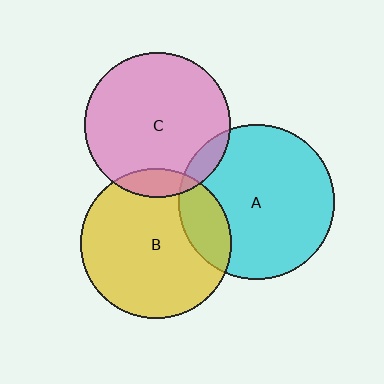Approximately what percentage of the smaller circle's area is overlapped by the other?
Approximately 20%.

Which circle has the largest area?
Circle A (cyan).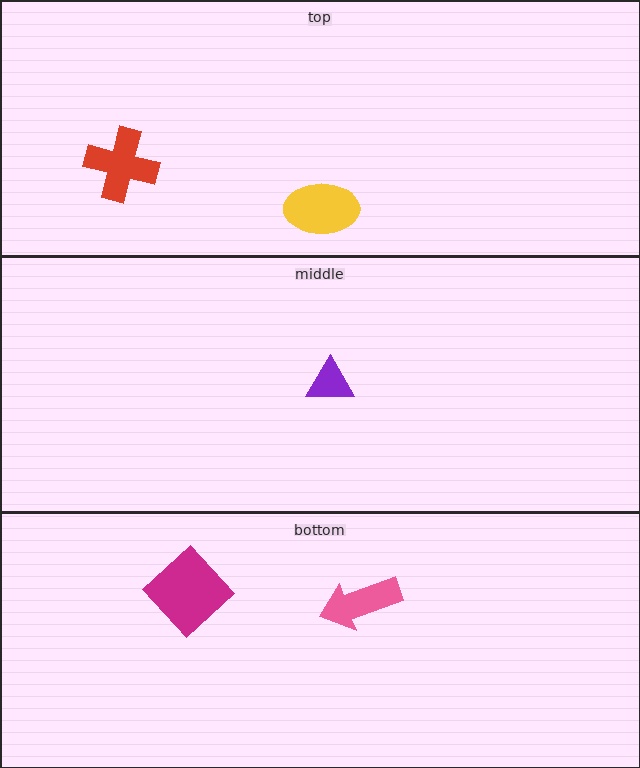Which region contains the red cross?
The top region.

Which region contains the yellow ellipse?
The top region.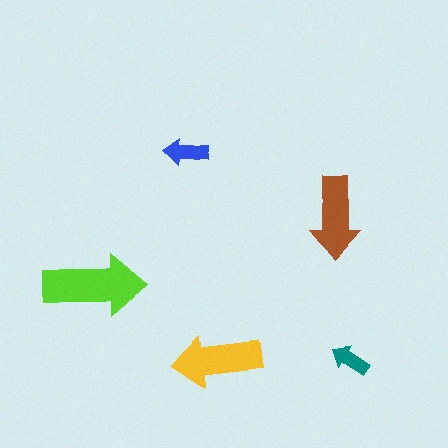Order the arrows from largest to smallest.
the lime one, the yellow one, the brown one, the blue one, the teal one.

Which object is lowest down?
The teal arrow is bottommost.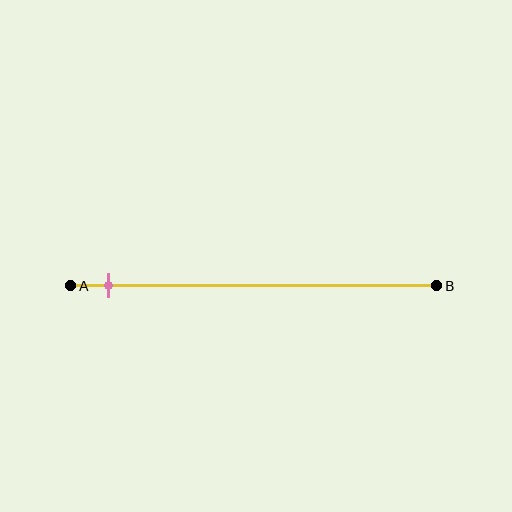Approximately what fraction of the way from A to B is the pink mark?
The pink mark is approximately 10% of the way from A to B.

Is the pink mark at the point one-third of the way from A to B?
No, the mark is at about 10% from A, not at the 33% one-third point.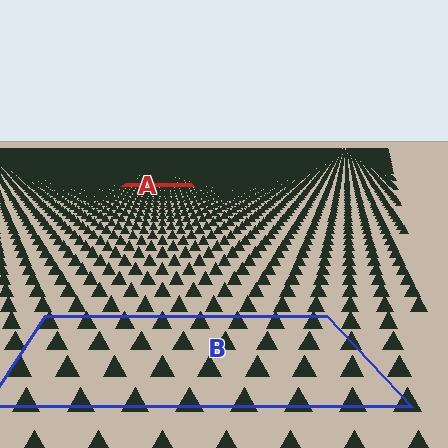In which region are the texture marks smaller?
The texture marks are smaller in region A, because it is farther away.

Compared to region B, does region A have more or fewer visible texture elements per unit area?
Region A has more texture elements per unit area — they are packed more densely because it is farther away.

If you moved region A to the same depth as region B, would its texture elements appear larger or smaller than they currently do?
They would appear larger. At a closer depth, the same texture elements are projected at a bigger on-screen size.